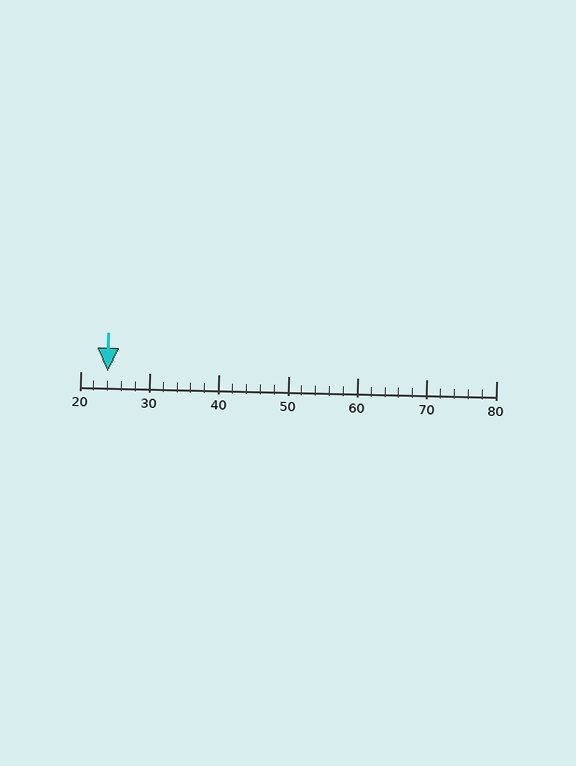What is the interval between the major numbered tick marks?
The major tick marks are spaced 10 units apart.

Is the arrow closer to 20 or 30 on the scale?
The arrow is closer to 20.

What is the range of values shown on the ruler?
The ruler shows values from 20 to 80.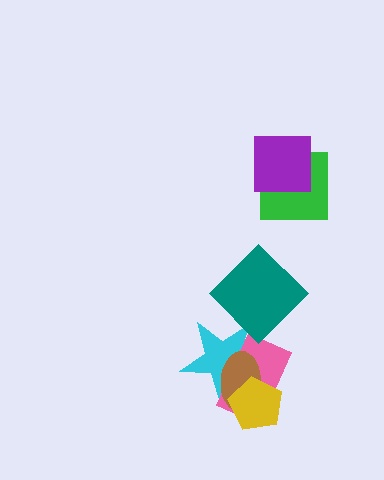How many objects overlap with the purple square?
1 object overlaps with the purple square.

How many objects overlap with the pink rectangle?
3 objects overlap with the pink rectangle.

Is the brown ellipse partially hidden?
Yes, it is partially covered by another shape.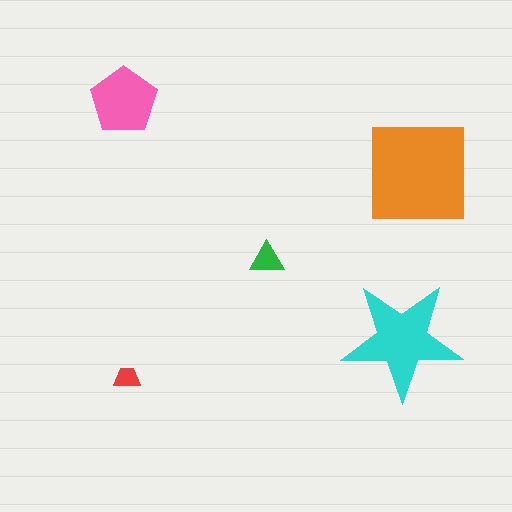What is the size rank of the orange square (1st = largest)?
1st.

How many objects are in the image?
There are 5 objects in the image.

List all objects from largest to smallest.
The orange square, the cyan star, the pink pentagon, the green triangle, the red trapezoid.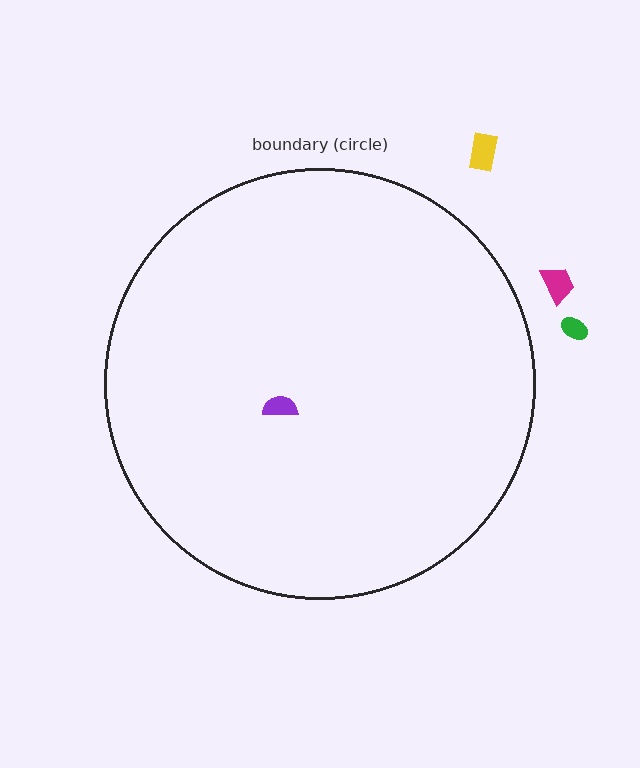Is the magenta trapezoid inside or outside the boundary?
Outside.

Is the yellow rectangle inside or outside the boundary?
Outside.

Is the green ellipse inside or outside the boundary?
Outside.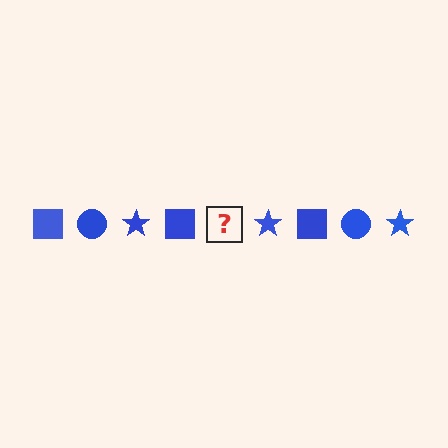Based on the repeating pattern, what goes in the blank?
The blank should be a blue circle.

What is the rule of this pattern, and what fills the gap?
The rule is that the pattern cycles through square, circle, star shapes in blue. The gap should be filled with a blue circle.